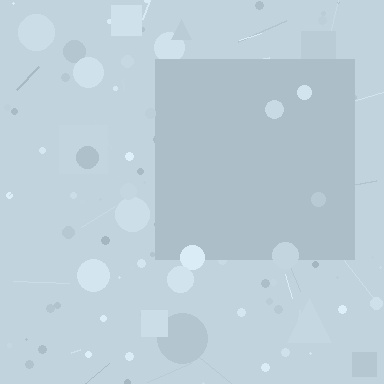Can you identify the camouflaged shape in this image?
The camouflaged shape is a square.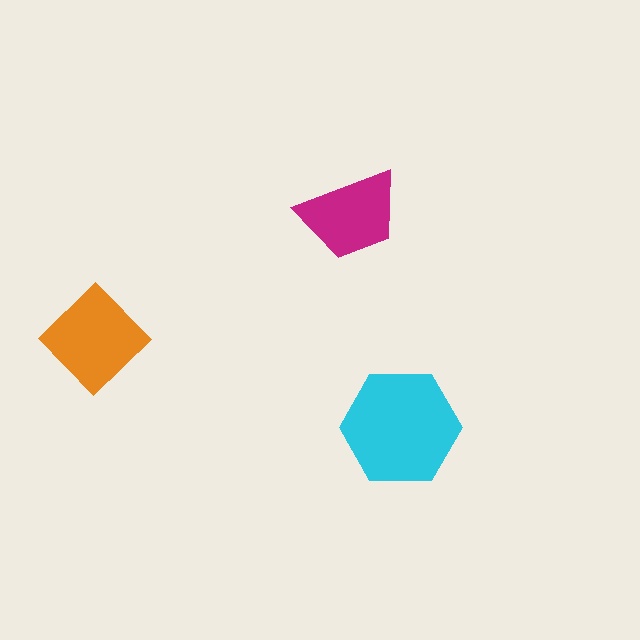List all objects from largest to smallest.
The cyan hexagon, the orange diamond, the magenta trapezoid.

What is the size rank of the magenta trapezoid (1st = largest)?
3rd.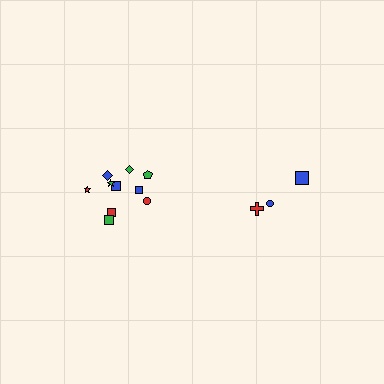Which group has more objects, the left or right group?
The left group.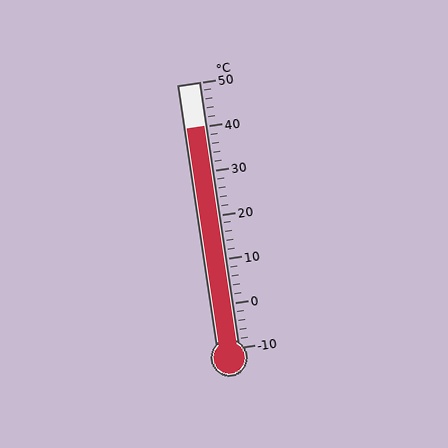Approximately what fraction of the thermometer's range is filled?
The thermometer is filled to approximately 85% of its range.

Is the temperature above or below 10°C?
The temperature is above 10°C.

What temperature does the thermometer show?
The thermometer shows approximately 40°C.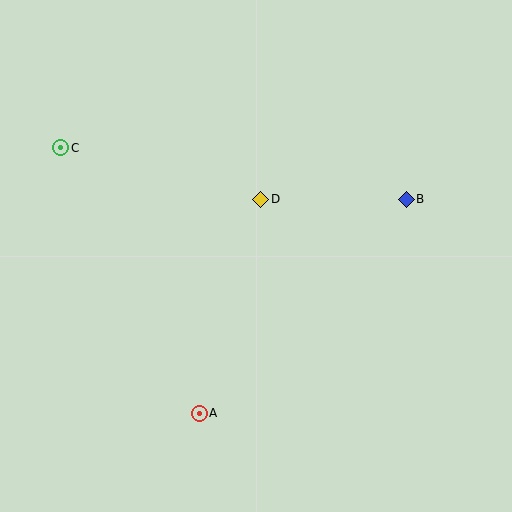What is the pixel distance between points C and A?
The distance between C and A is 299 pixels.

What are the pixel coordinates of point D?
Point D is at (261, 199).